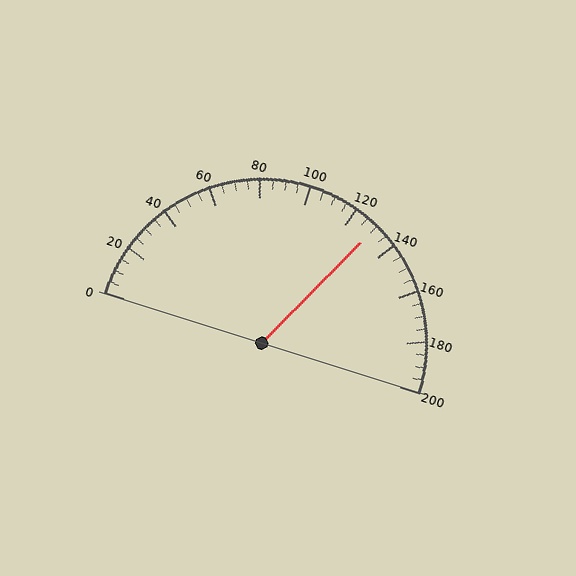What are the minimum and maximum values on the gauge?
The gauge ranges from 0 to 200.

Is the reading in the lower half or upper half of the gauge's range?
The reading is in the upper half of the range (0 to 200).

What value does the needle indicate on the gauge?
The needle indicates approximately 130.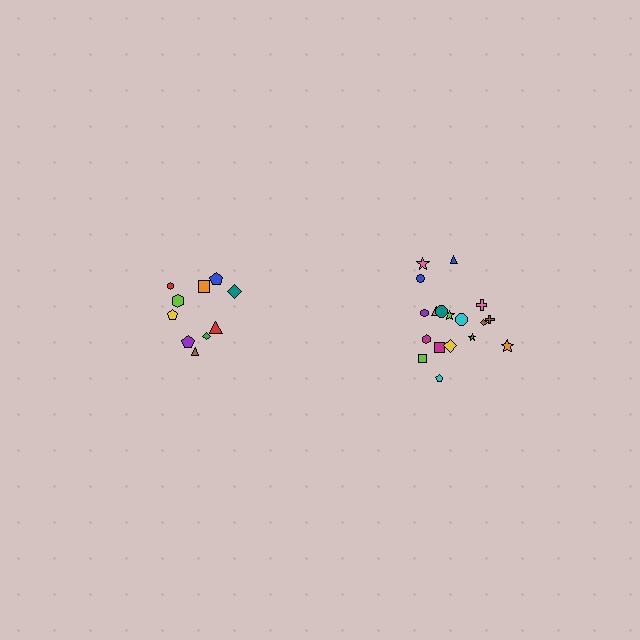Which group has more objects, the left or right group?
The right group.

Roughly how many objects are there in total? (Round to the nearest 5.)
Roughly 30 objects in total.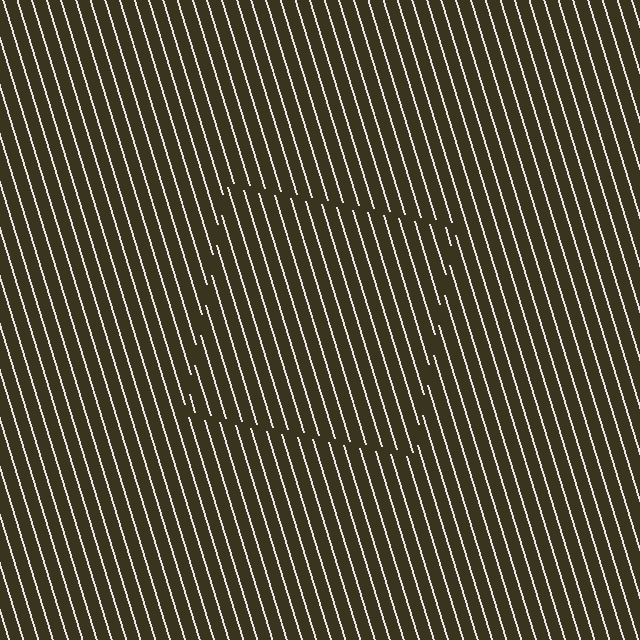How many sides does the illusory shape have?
4 sides — the line-ends trace a square.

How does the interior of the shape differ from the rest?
The interior of the shape contains the same grating, shifted by half a period — the contour is defined by the phase discontinuity where line-ends from the inner and outer gratings abut.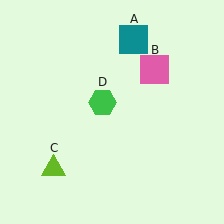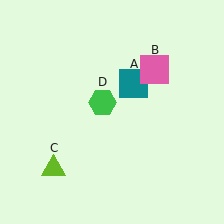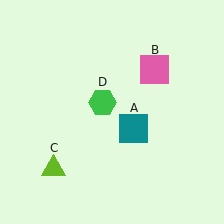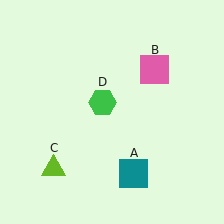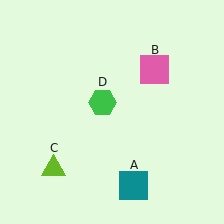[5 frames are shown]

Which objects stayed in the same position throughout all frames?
Pink square (object B) and lime triangle (object C) and green hexagon (object D) remained stationary.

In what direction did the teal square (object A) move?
The teal square (object A) moved down.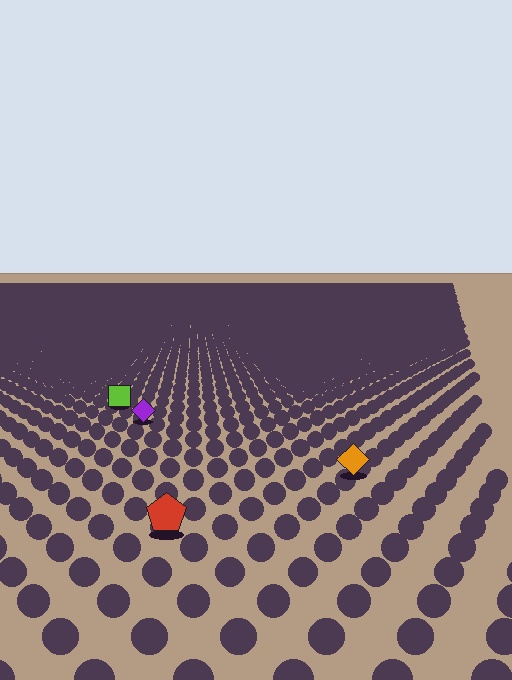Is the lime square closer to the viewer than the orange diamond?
No. The orange diamond is closer — you can tell from the texture gradient: the ground texture is coarser near it.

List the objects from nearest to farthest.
From nearest to farthest: the red pentagon, the orange diamond, the purple diamond, the lime square.